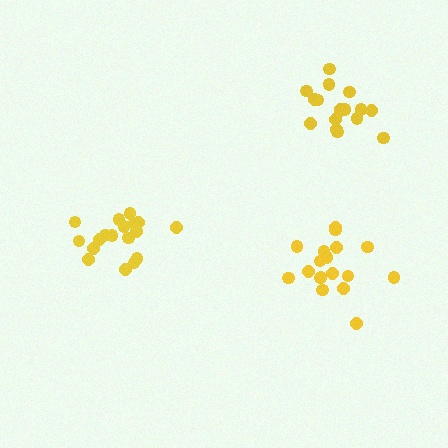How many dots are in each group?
Group 1: 18 dots, Group 2: 17 dots, Group 3: 18 dots (53 total).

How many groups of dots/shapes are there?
There are 3 groups.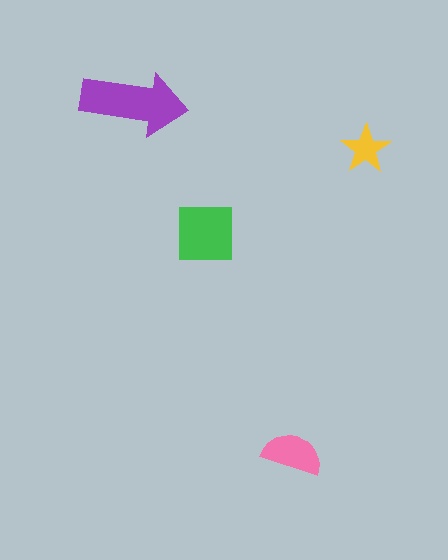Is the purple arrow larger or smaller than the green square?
Larger.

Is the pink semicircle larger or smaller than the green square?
Smaller.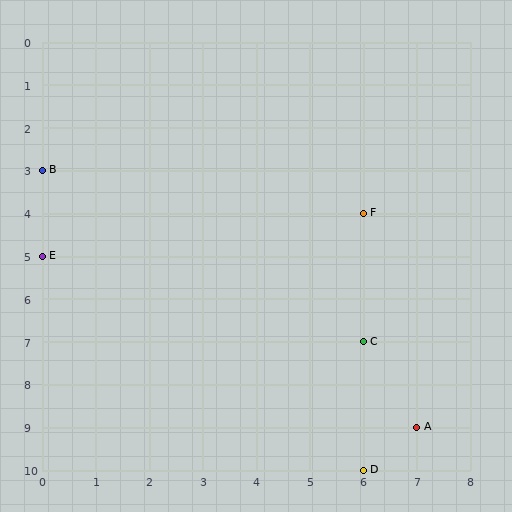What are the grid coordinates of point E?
Point E is at grid coordinates (0, 5).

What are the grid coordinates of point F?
Point F is at grid coordinates (6, 4).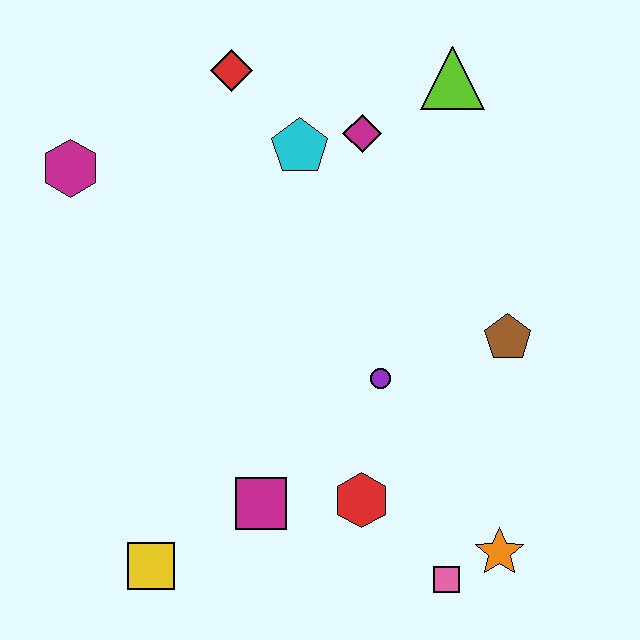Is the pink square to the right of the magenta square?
Yes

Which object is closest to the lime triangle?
The magenta diamond is closest to the lime triangle.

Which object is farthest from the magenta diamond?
The yellow square is farthest from the magenta diamond.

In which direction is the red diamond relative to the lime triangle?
The red diamond is to the left of the lime triangle.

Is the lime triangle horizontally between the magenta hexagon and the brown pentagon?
Yes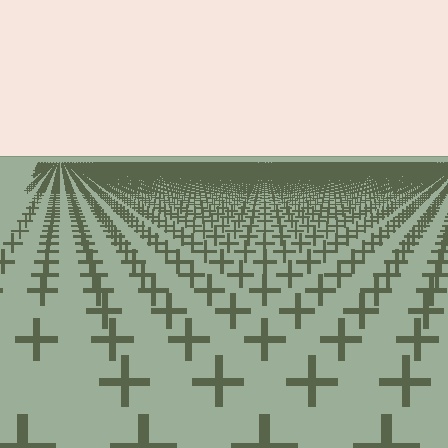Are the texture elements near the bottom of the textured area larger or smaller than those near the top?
Larger. Near the bottom, elements are closer to the viewer and appear at a bigger on-screen size.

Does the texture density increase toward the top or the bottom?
Density increases toward the top.